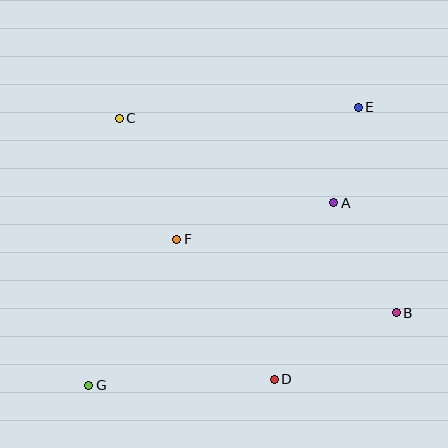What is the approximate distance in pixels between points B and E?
The distance between B and E is approximately 209 pixels.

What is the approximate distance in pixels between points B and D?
The distance between B and D is approximately 139 pixels.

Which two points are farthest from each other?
Points E and G are farthest from each other.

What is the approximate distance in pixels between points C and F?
The distance between C and F is approximately 134 pixels.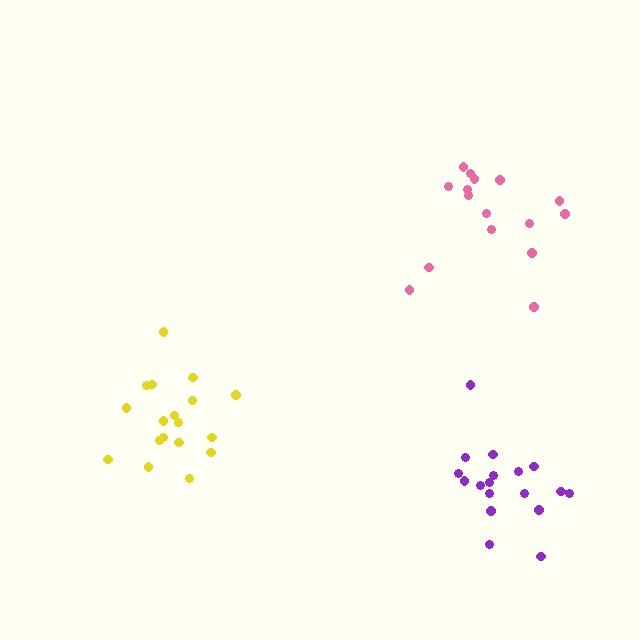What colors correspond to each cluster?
The clusters are colored: purple, yellow, pink.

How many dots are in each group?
Group 1: 18 dots, Group 2: 18 dots, Group 3: 16 dots (52 total).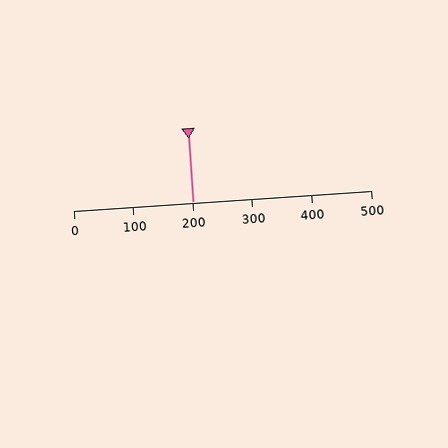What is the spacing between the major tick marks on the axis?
The major ticks are spaced 100 apart.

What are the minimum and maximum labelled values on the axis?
The axis runs from 0 to 500.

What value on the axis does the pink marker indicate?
The marker indicates approximately 200.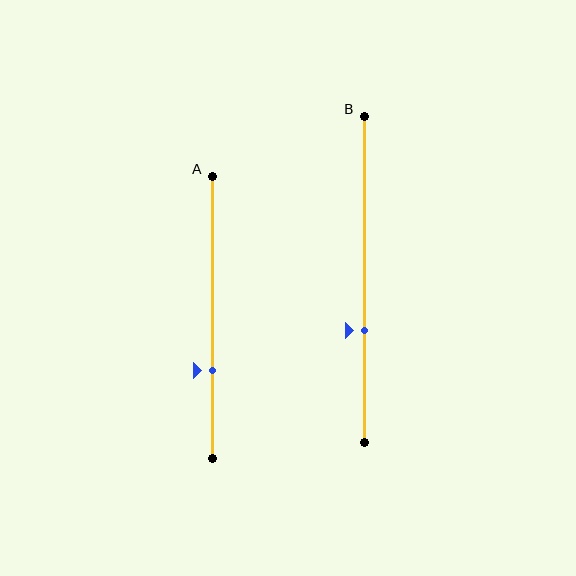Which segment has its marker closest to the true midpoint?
Segment B has its marker closest to the true midpoint.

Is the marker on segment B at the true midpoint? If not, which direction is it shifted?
No, the marker on segment B is shifted downward by about 16% of the segment length.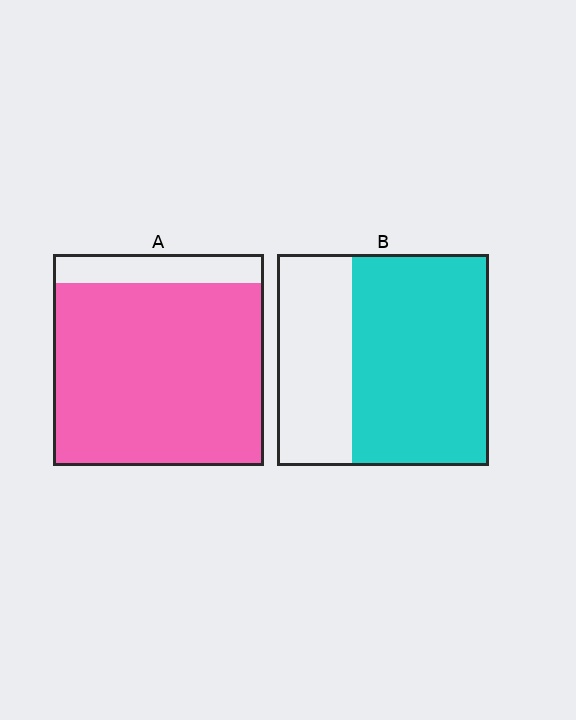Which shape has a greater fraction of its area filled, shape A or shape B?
Shape A.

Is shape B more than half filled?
Yes.